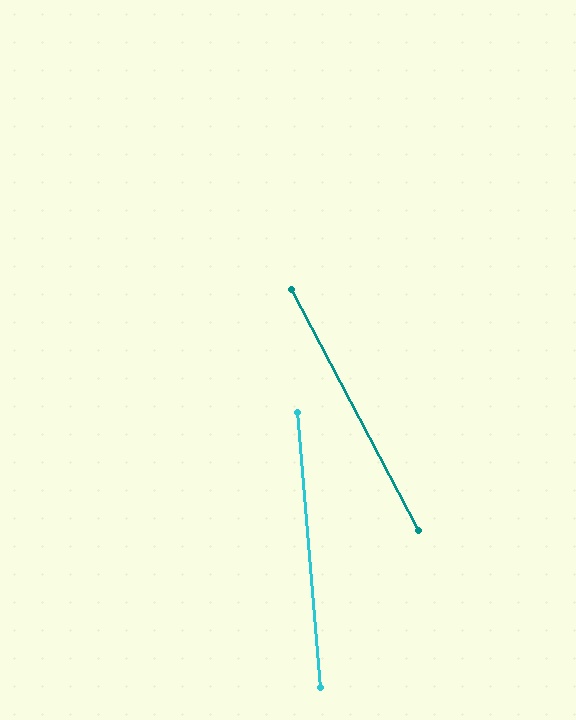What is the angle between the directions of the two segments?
Approximately 23 degrees.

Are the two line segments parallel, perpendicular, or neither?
Neither parallel nor perpendicular — they differ by about 23°.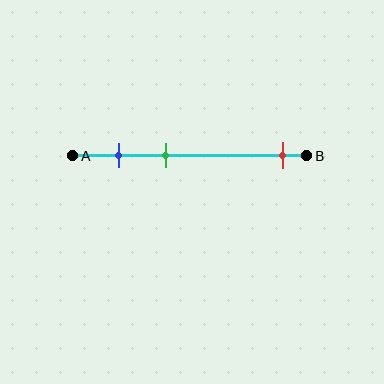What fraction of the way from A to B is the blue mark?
The blue mark is approximately 20% (0.2) of the way from A to B.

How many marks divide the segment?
There are 3 marks dividing the segment.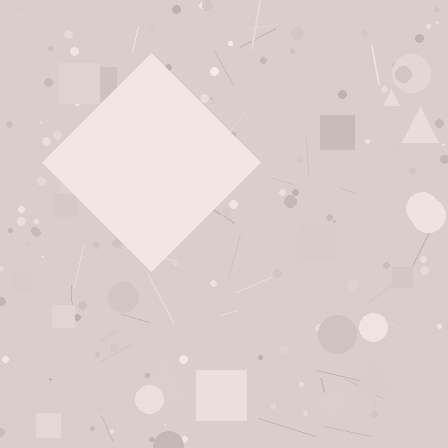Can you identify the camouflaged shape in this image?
The camouflaged shape is a diamond.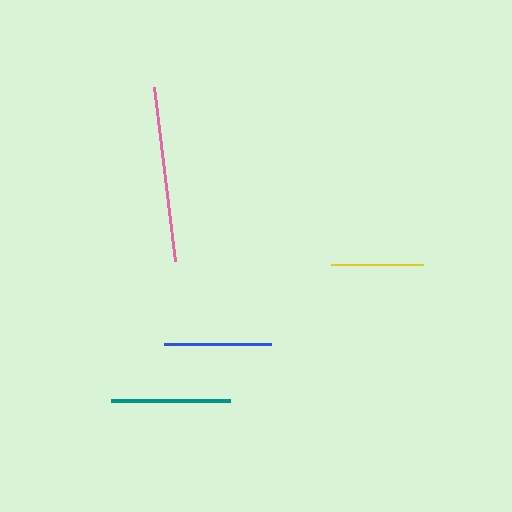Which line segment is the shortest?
The yellow line is the shortest at approximately 92 pixels.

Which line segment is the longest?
The pink line is the longest at approximately 176 pixels.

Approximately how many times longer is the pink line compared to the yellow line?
The pink line is approximately 1.9 times the length of the yellow line.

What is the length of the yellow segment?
The yellow segment is approximately 92 pixels long.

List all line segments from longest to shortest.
From longest to shortest: pink, teal, blue, yellow.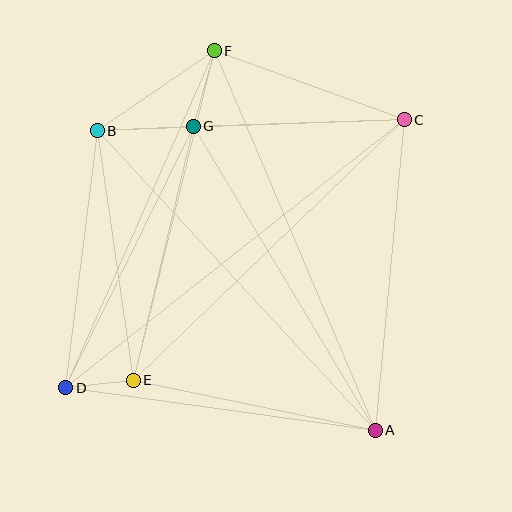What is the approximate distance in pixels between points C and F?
The distance between C and F is approximately 202 pixels.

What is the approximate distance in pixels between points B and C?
The distance between B and C is approximately 307 pixels.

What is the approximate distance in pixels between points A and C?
The distance between A and C is approximately 312 pixels.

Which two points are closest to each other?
Points D and E are closest to each other.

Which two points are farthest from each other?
Points C and D are farthest from each other.